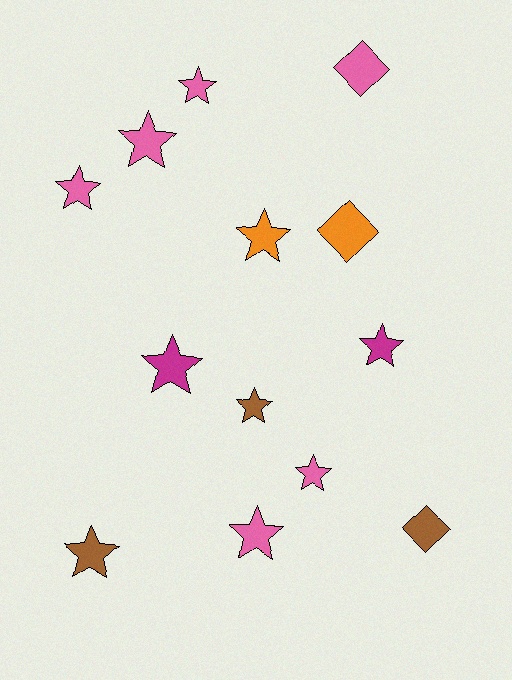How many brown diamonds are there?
There is 1 brown diamond.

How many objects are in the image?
There are 13 objects.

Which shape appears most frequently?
Star, with 10 objects.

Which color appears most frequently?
Pink, with 6 objects.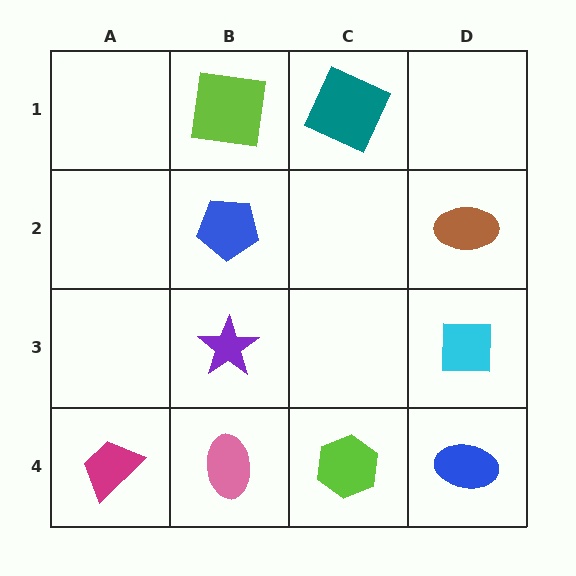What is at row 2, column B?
A blue pentagon.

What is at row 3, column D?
A cyan square.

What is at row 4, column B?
A pink ellipse.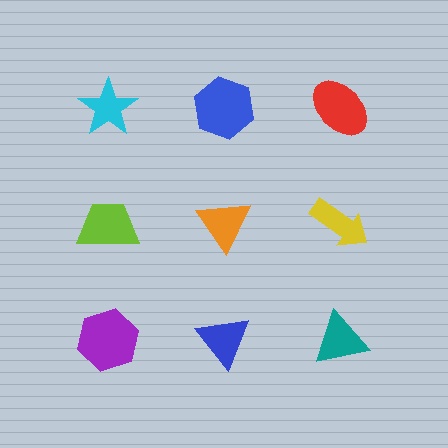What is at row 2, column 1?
A lime trapezoid.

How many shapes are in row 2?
3 shapes.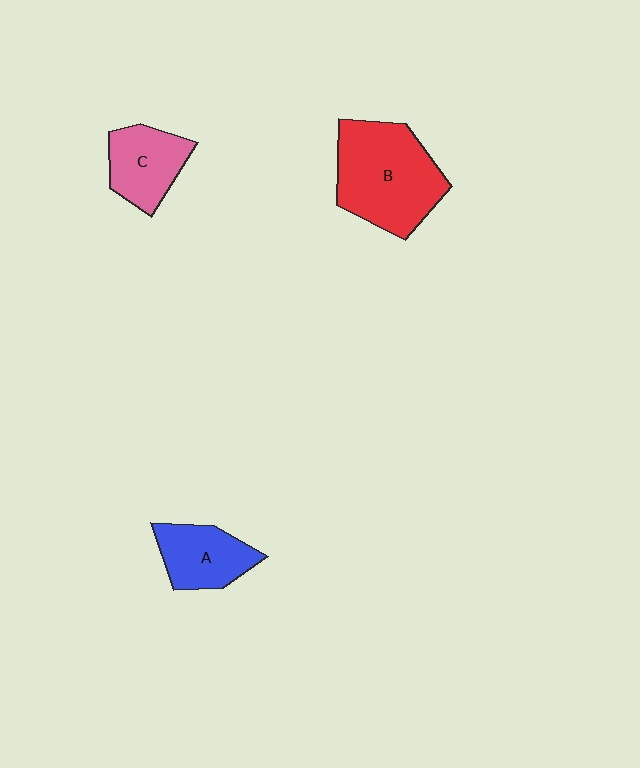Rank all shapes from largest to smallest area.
From largest to smallest: B (red), C (pink), A (blue).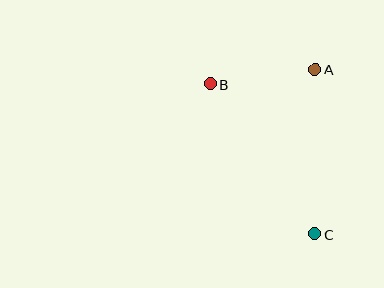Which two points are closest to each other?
Points A and B are closest to each other.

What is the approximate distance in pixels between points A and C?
The distance between A and C is approximately 165 pixels.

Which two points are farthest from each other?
Points B and C are farthest from each other.